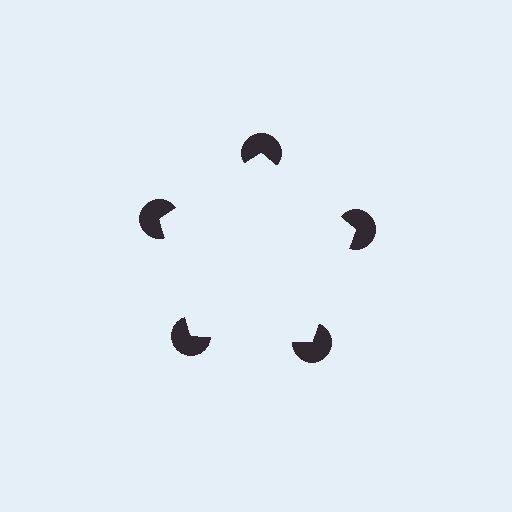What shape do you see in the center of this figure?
An illusory pentagon — its edges are inferred from the aligned wedge cuts in the pac-man discs, not physically drawn.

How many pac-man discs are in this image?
There are 5 — one at each vertex of the illusory pentagon.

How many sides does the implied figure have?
5 sides.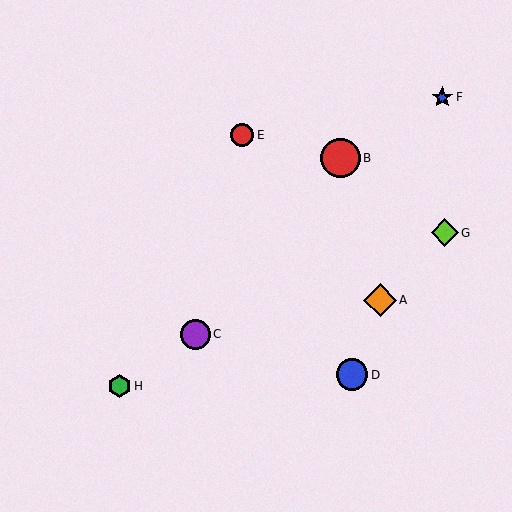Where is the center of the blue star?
The center of the blue star is at (442, 97).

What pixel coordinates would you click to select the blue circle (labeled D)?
Click at (352, 375) to select the blue circle D.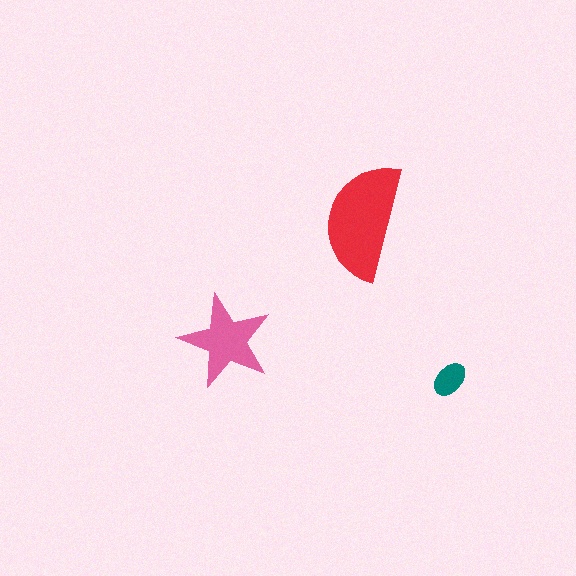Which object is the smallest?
The teal ellipse.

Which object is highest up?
The red semicircle is topmost.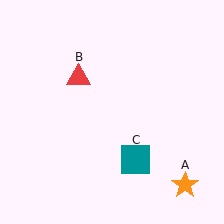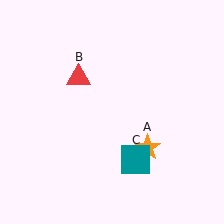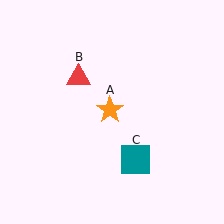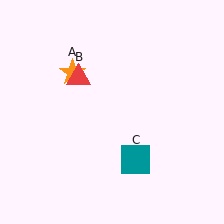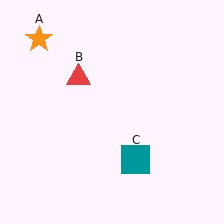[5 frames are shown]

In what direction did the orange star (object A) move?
The orange star (object A) moved up and to the left.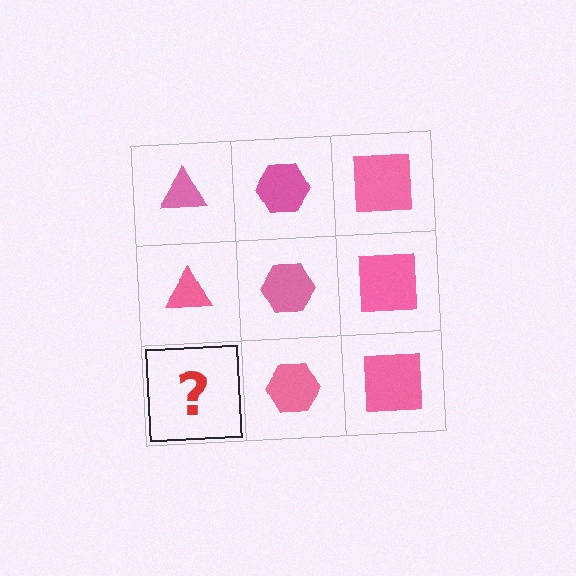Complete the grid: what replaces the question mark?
The question mark should be replaced with a pink triangle.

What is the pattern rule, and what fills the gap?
The rule is that each column has a consistent shape. The gap should be filled with a pink triangle.